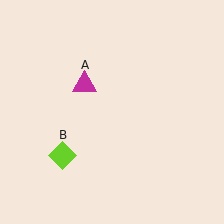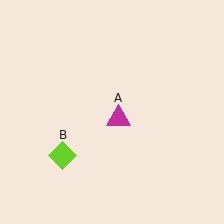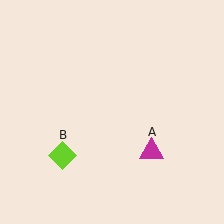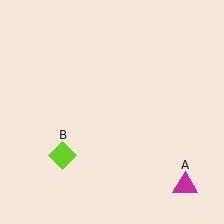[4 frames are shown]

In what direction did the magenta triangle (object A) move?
The magenta triangle (object A) moved down and to the right.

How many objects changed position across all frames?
1 object changed position: magenta triangle (object A).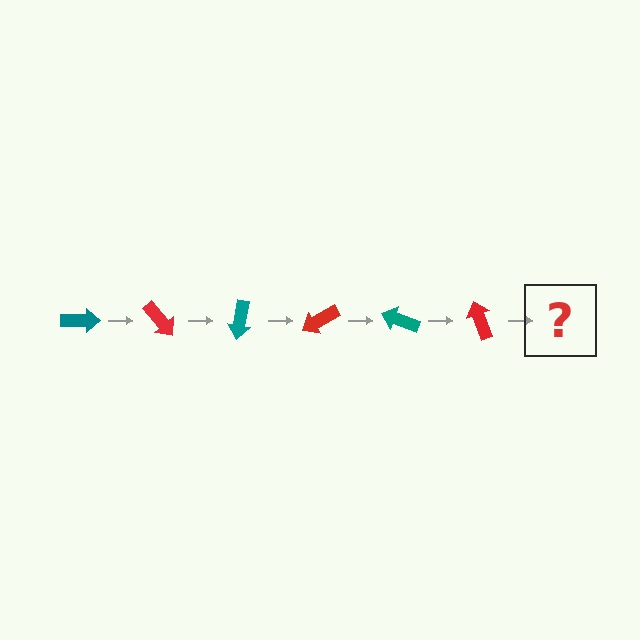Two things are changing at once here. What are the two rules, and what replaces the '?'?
The two rules are that it rotates 50 degrees each step and the color cycles through teal and red. The '?' should be a teal arrow, rotated 300 degrees from the start.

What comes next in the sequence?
The next element should be a teal arrow, rotated 300 degrees from the start.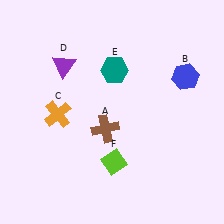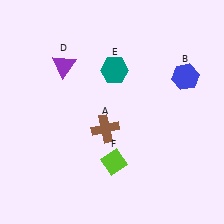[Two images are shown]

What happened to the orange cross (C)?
The orange cross (C) was removed in Image 2. It was in the bottom-left area of Image 1.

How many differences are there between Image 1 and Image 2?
There is 1 difference between the two images.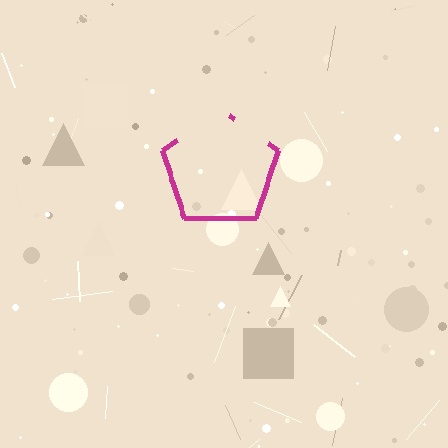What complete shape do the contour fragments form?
The contour fragments form a pentagon.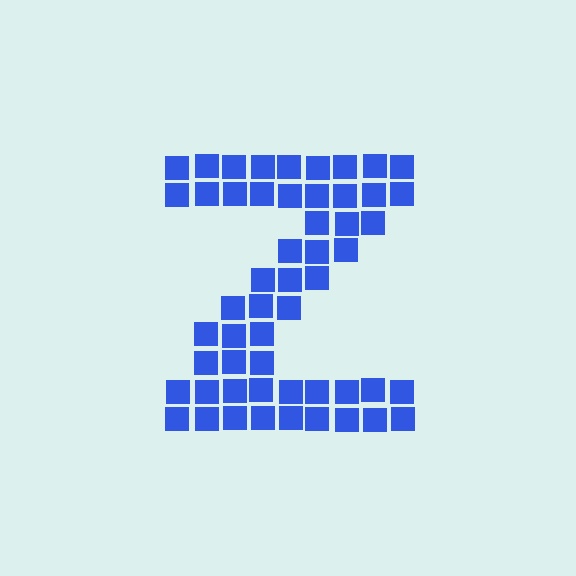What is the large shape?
The large shape is the letter Z.